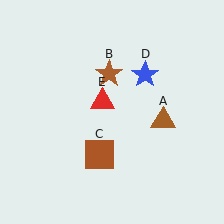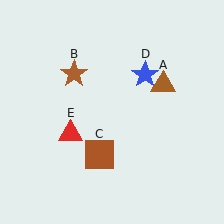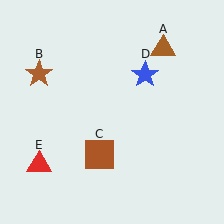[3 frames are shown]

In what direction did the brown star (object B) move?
The brown star (object B) moved left.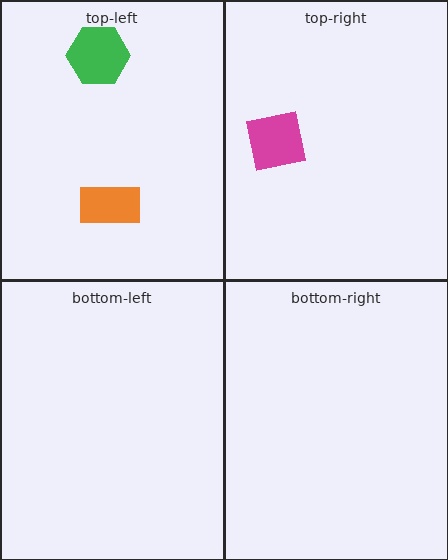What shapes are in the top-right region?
The magenta square.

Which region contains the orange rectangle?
The top-left region.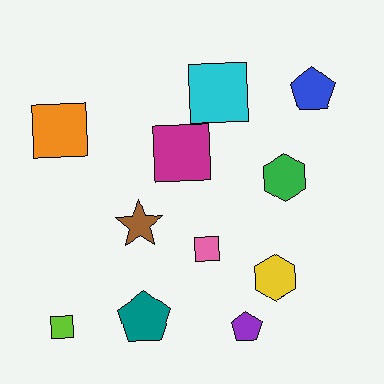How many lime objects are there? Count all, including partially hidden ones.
There is 1 lime object.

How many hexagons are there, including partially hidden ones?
There are 2 hexagons.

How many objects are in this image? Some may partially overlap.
There are 11 objects.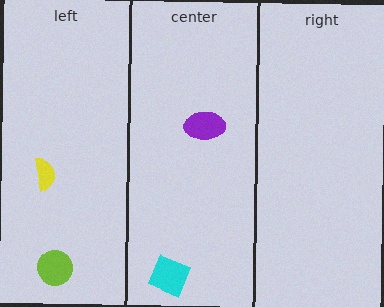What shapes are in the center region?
The cyan square, the purple ellipse.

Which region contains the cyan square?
The center region.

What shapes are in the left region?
The yellow semicircle, the lime circle.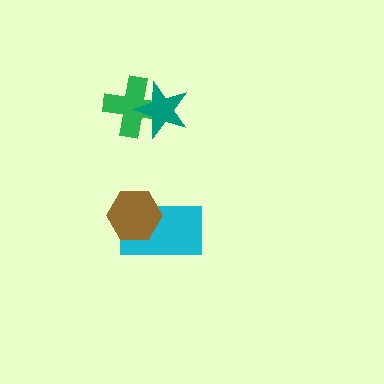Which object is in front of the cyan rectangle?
The brown hexagon is in front of the cyan rectangle.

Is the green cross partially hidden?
Yes, it is partially covered by another shape.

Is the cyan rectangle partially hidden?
Yes, it is partially covered by another shape.